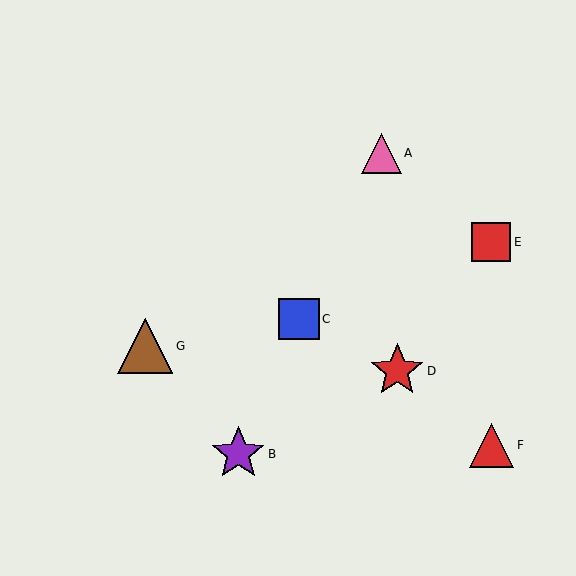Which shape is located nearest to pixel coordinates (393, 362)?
The red star (labeled D) at (397, 371) is nearest to that location.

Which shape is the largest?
The brown triangle (labeled G) is the largest.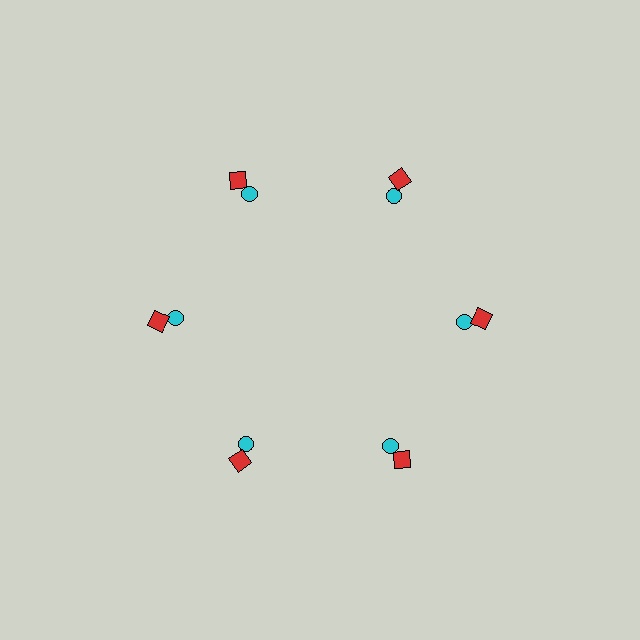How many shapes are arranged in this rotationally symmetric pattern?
There are 12 shapes, arranged in 6 groups of 2.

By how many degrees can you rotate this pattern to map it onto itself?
The pattern maps onto itself every 60 degrees of rotation.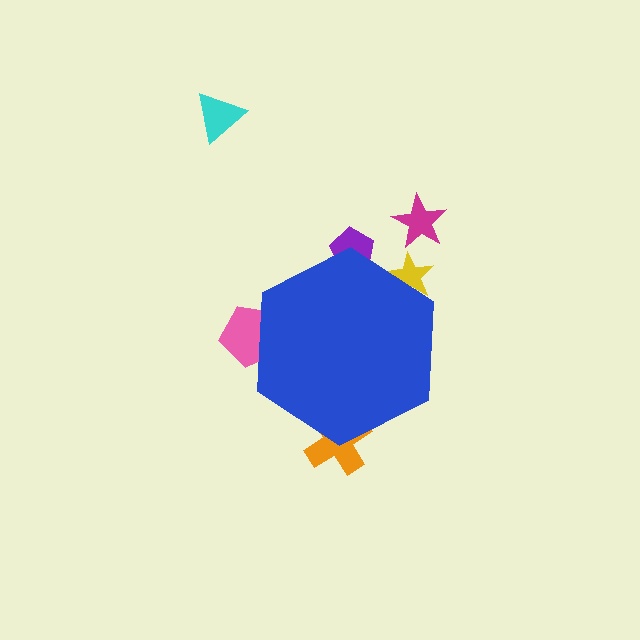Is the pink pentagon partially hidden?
Yes, the pink pentagon is partially hidden behind the blue hexagon.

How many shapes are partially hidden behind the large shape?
4 shapes are partially hidden.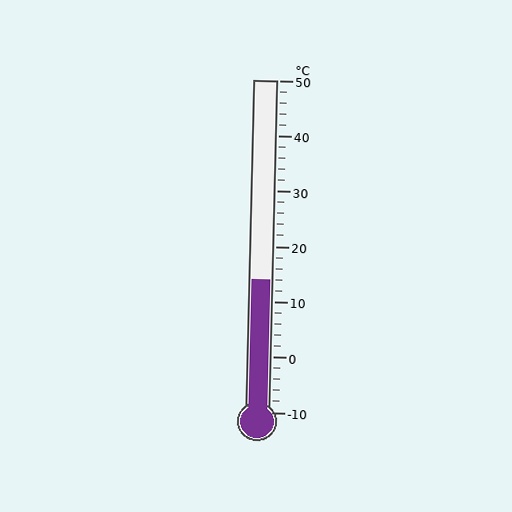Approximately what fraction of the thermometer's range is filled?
The thermometer is filled to approximately 40% of its range.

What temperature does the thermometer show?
The thermometer shows approximately 14°C.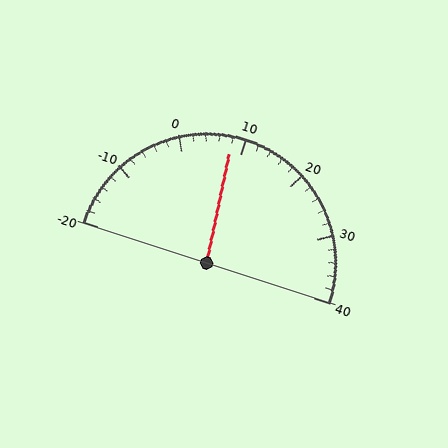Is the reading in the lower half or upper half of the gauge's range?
The reading is in the lower half of the range (-20 to 40).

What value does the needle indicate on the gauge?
The needle indicates approximately 8.